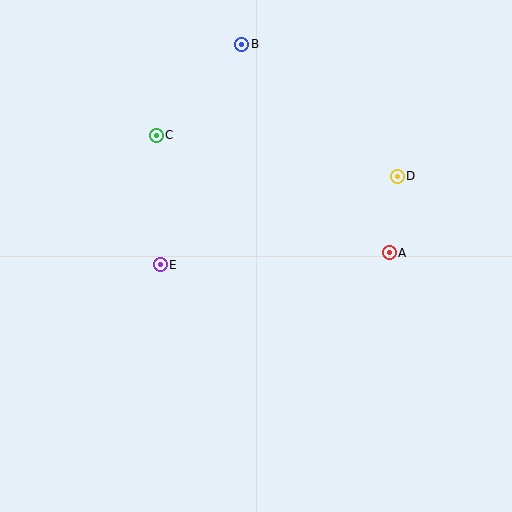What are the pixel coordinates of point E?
Point E is at (160, 265).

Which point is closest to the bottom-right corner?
Point A is closest to the bottom-right corner.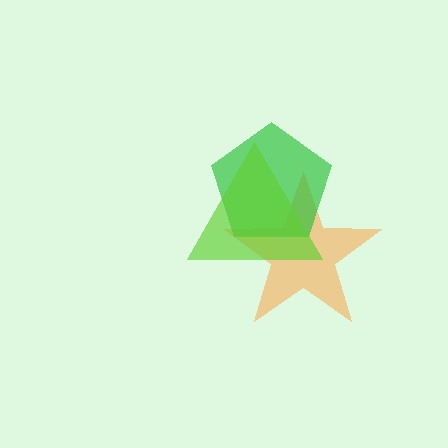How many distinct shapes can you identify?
There are 3 distinct shapes: an orange star, a green pentagon, a lime triangle.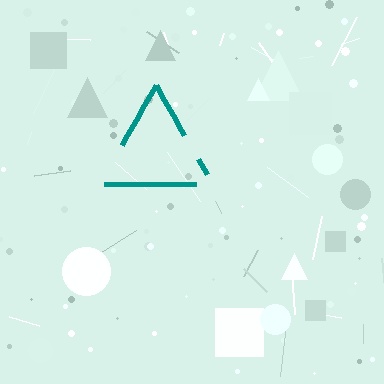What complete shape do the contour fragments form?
The contour fragments form a triangle.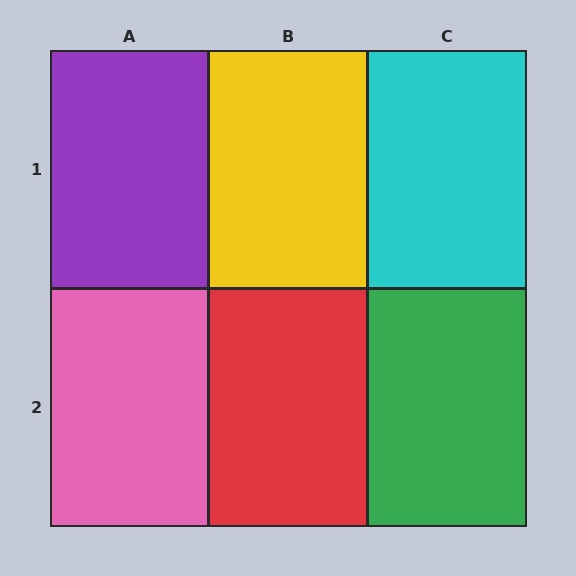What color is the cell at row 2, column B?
Red.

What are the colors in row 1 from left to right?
Purple, yellow, cyan.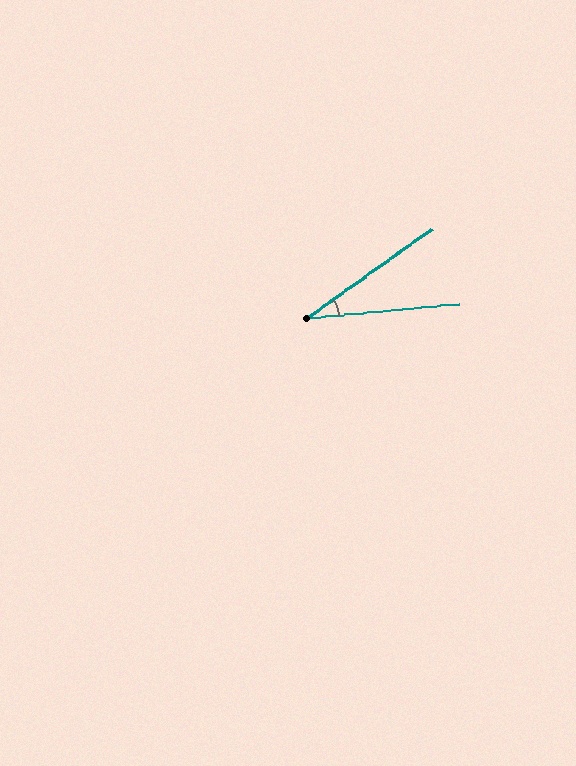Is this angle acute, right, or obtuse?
It is acute.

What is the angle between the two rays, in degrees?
Approximately 30 degrees.